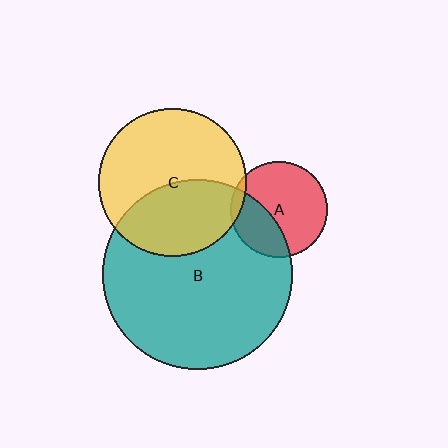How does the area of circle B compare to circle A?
Approximately 3.9 times.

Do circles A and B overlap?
Yes.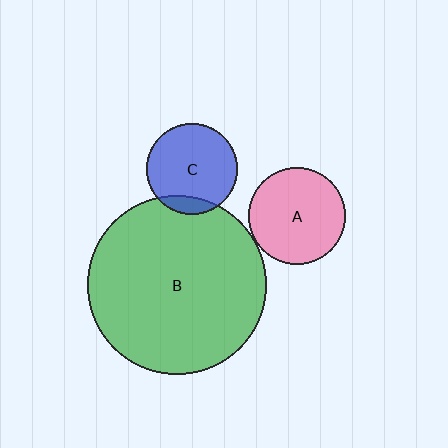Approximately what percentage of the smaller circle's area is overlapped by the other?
Approximately 10%.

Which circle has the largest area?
Circle B (green).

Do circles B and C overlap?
Yes.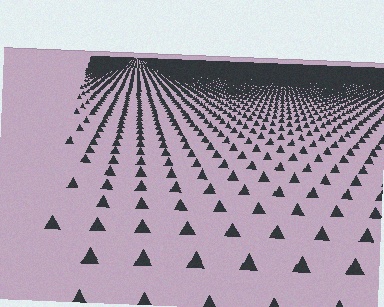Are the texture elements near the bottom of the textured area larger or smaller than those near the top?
Larger. Near the bottom, elements are closer to the viewer and appear at a bigger on-screen size.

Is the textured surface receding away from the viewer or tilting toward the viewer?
The surface is receding away from the viewer. Texture elements get smaller and denser toward the top.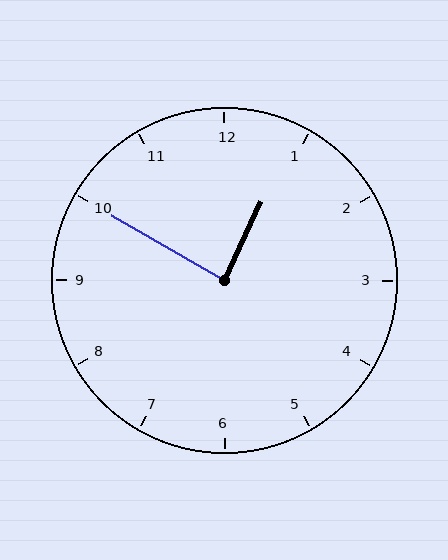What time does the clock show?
12:50.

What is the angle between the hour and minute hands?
Approximately 85 degrees.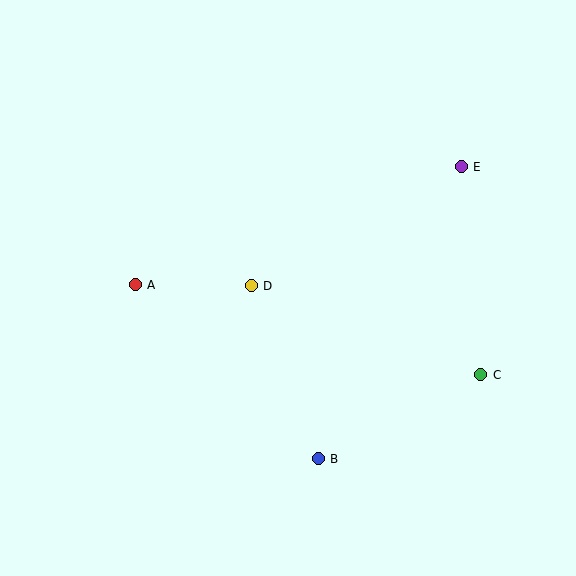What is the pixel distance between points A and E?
The distance between A and E is 347 pixels.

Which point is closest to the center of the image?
Point D at (251, 286) is closest to the center.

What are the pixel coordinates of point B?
Point B is at (318, 459).